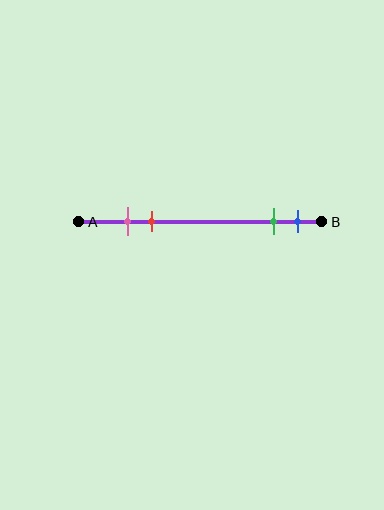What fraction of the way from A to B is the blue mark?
The blue mark is approximately 90% (0.9) of the way from A to B.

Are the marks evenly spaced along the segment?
No, the marks are not evenly spaced.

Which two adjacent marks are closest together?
The pink and red marks are the closest adjacent pair.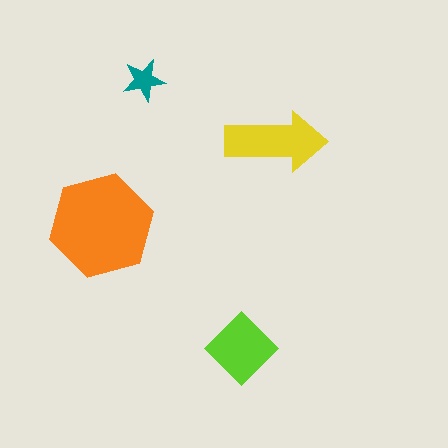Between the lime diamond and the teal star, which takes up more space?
The lime diamond.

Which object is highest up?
The teal star is topmost.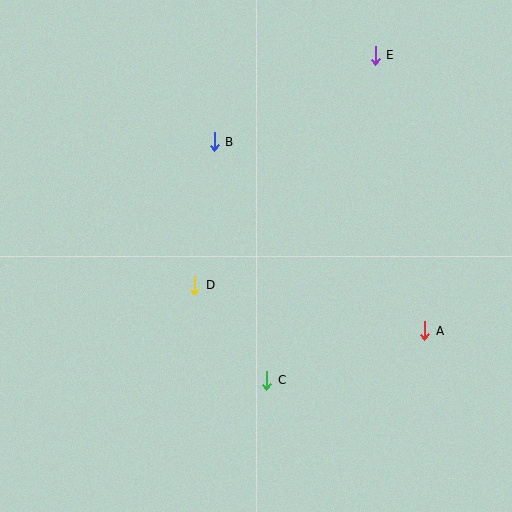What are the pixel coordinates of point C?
Point C is at (267, 380).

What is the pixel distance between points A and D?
The distance between A and D is 235 pixels.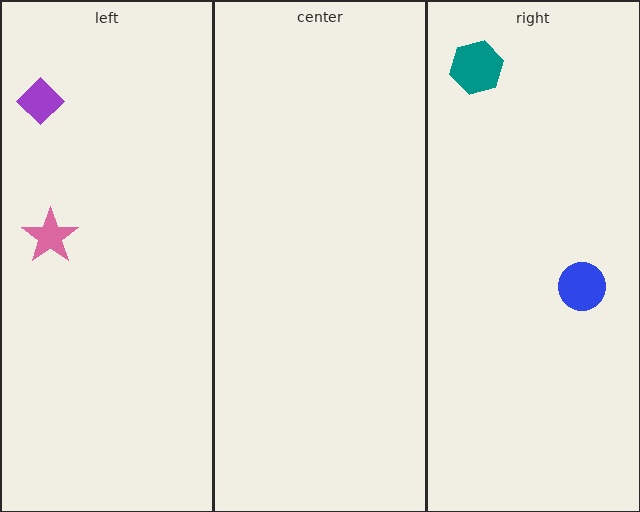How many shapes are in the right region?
2.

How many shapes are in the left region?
2.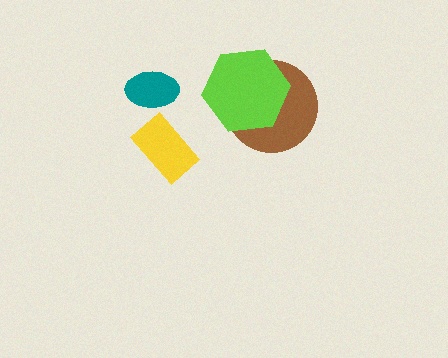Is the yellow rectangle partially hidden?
No, no other shape covers it.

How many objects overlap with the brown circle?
1 object overlaps with the brown circle.